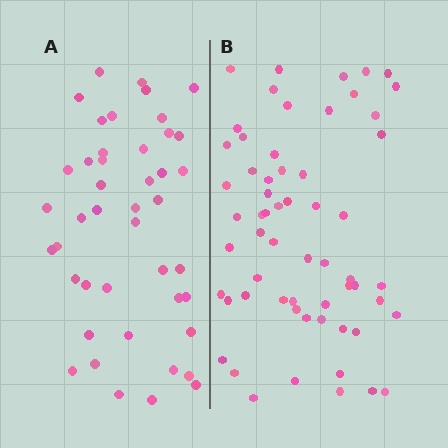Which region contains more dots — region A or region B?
Region B (the right region) has more dots.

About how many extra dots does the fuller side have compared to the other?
Region B has approximately 15 more dots than region A.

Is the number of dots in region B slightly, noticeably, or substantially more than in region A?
Region B has noticeably more, but not dramatically so. The ratio is roughly 1.4 to 1.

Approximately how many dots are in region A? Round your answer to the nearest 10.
About 40 dots. (The exact count is 44, which rounds to 40.)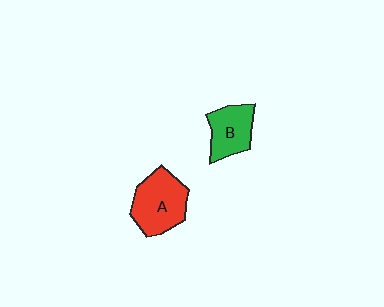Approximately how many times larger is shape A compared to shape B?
Approximately 1.4 times.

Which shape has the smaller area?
Shape B (green).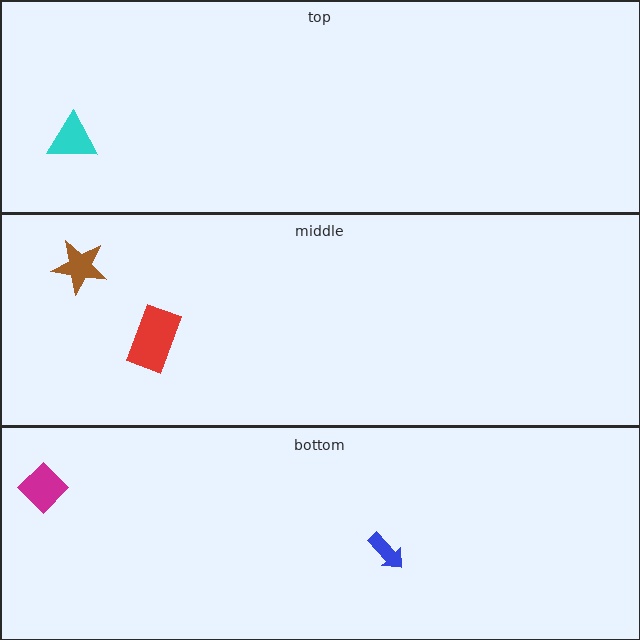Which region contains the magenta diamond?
The bottom region.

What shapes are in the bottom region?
The blue arrow, the magenta diamond.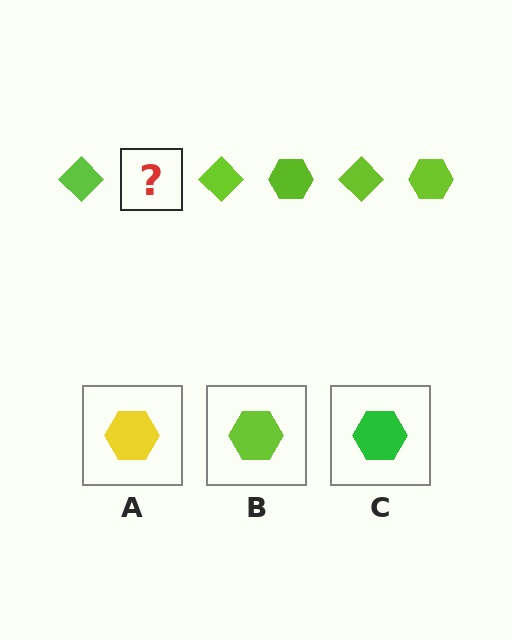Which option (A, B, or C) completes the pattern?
B.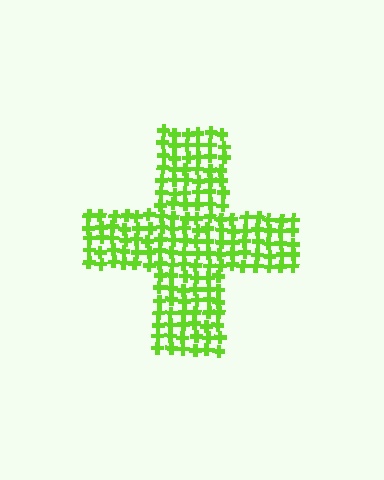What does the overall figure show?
The overall figure shows a cross.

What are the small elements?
The small elements are crosses.